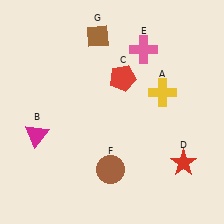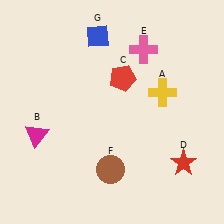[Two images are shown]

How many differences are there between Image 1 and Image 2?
There is 1 difference between the two images.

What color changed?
The diamond (G) changed from brown in Image 1 to blue in Image 2.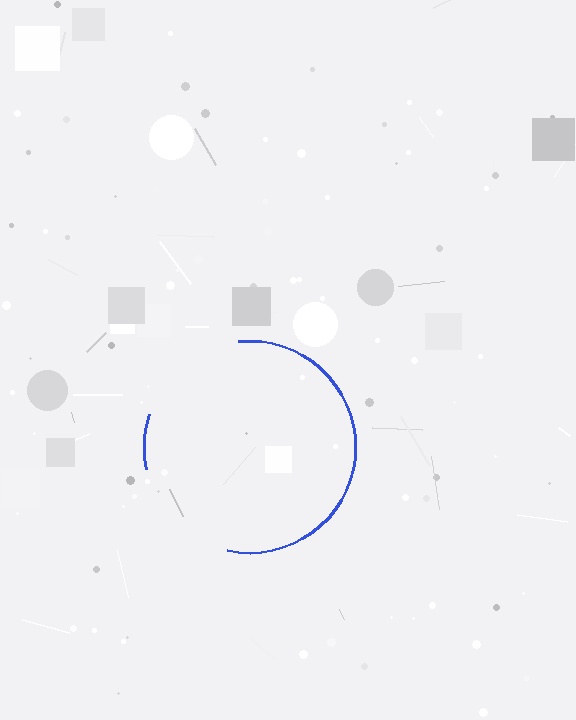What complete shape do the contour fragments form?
The contour fragments form a circle.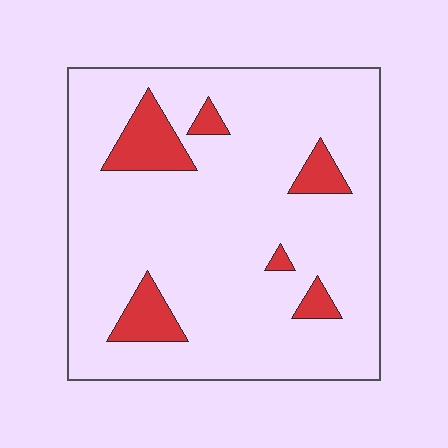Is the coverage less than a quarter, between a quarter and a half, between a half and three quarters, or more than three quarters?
Less than a quarter.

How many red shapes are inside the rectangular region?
6.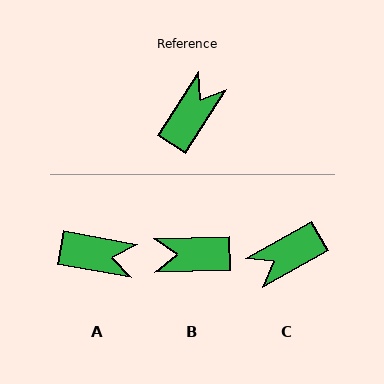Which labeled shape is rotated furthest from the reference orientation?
C, about 152 degrees away.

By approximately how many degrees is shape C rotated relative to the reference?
Approximately 152 degrees counter-clockwise.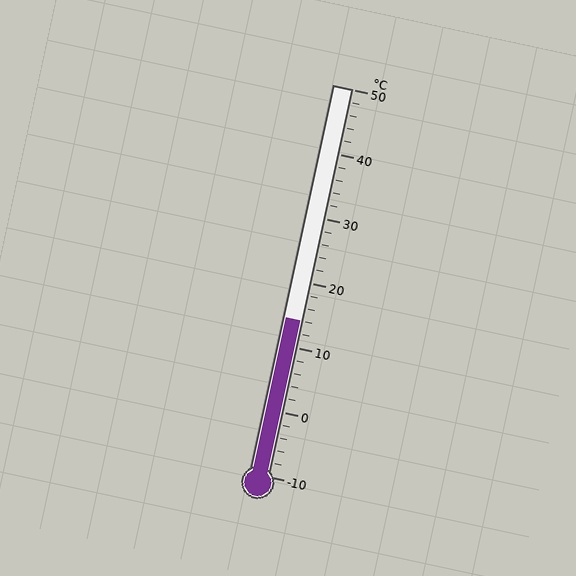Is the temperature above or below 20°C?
The temperature is below 20°C.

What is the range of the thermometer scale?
The thermometer scale ranges from -10°C to 50°C.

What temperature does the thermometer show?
The thermometer shows approximately 14°C.